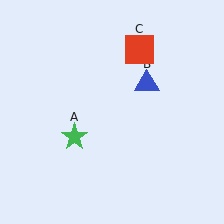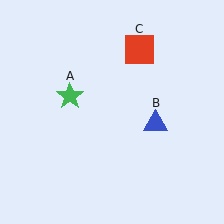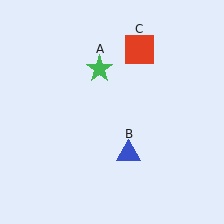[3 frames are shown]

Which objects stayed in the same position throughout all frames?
Red square (object C) remained stationary.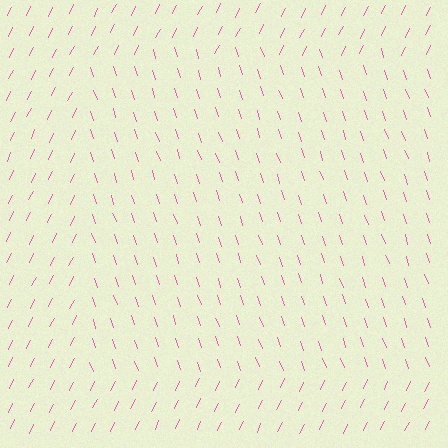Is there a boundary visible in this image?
Yes, there is a texture boundary formed by a change in line orientation.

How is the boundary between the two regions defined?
The boundary is defined purely by a change in line orientation (approximately 45 degrees difference). All lines are the same color and thickness.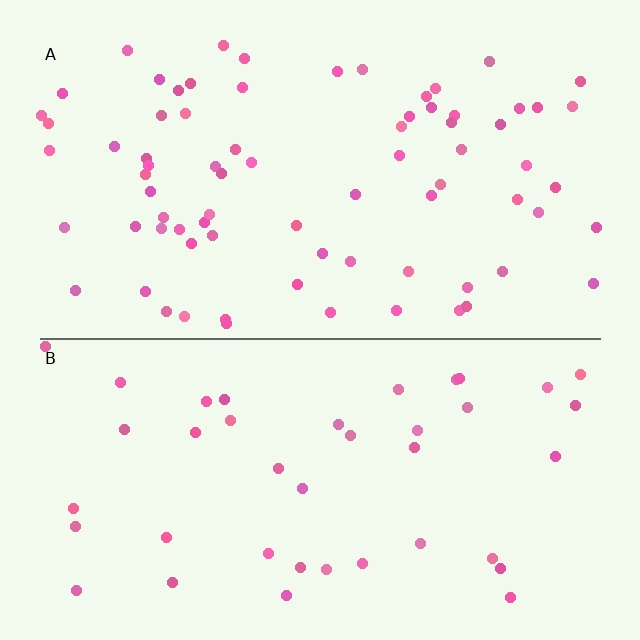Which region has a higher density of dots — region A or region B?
A (the top).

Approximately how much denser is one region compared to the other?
Approximately 1.8× — region A over region B.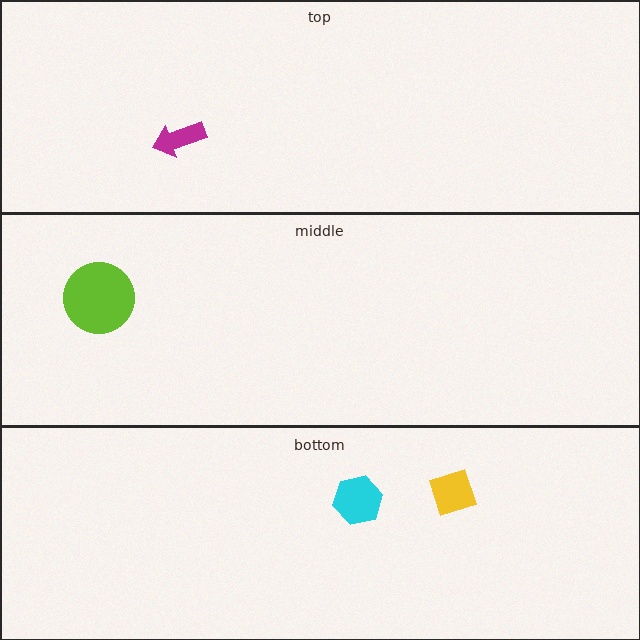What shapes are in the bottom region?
The yellow diamond, the cyan hexagon.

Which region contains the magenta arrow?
The top region.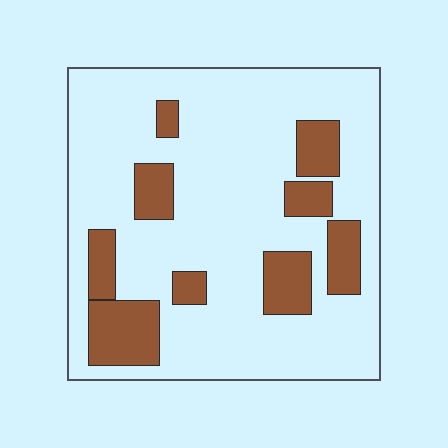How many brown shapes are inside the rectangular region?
9.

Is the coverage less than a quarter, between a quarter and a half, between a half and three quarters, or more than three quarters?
Less than a quarter.